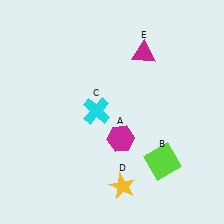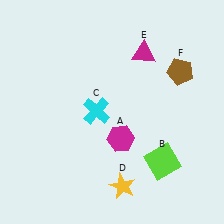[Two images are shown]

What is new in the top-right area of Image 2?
A brown pentagon (F) was added in the top-right area of Image 2.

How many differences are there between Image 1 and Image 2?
There is 1 difference between the two images.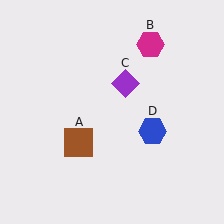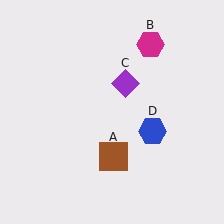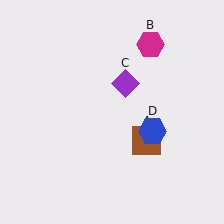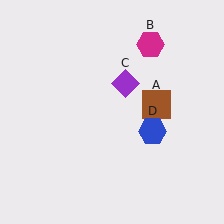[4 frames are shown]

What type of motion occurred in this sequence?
The brown square (object A) rotated counterclockwise around the center of the scene.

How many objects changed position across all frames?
1 object changed position: brown square (object A).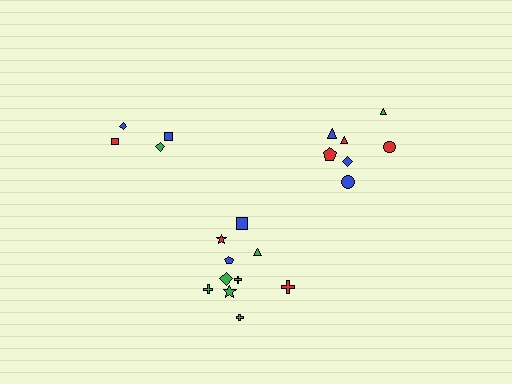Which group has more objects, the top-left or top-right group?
The top-right group.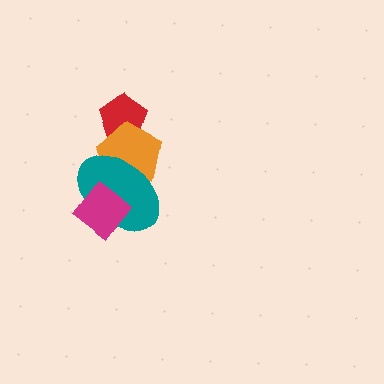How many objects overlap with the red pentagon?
1 object overlaps with the red pentagon.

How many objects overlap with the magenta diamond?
1 object overlaps with the magenta diamond.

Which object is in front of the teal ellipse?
The magenta diamond is in front of the teal ellipse.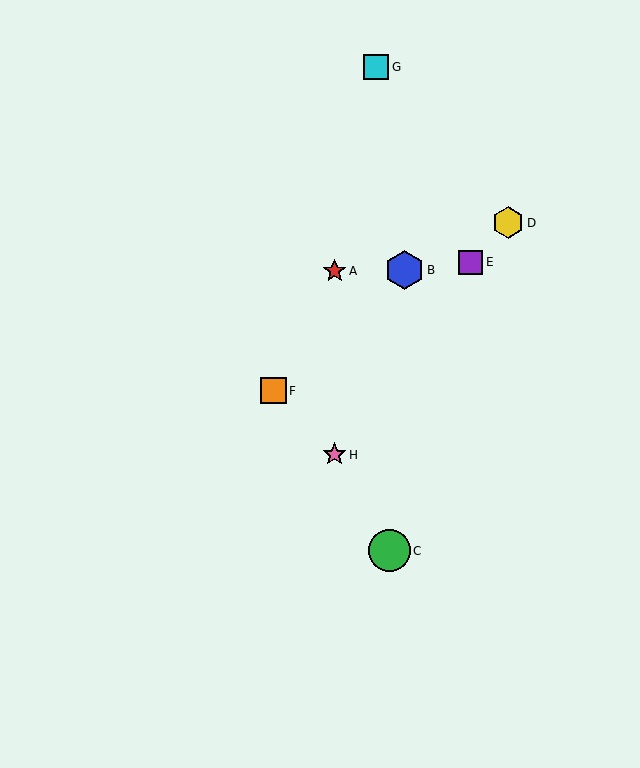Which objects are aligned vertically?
Objects A, H are aligned vertically.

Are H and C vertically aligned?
No, H is at x≈335 and C is at x≈390.